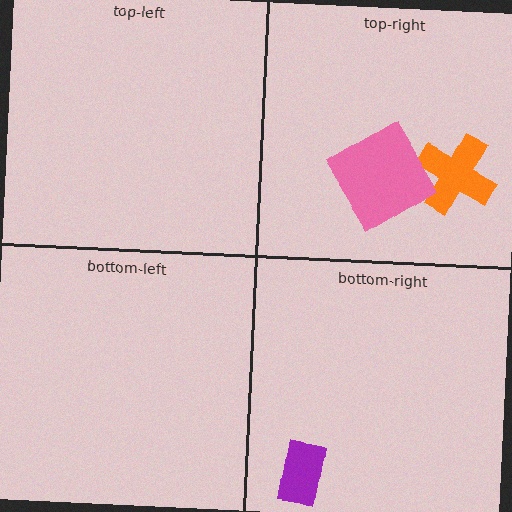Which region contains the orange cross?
The top-right region.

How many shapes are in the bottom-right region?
1.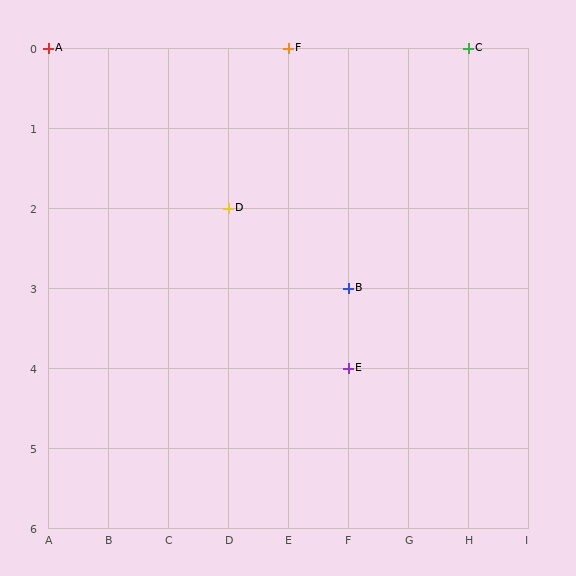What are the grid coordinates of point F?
Point F is at grid coordinates (E, 0).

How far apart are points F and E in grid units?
Points F and E are 1 column and 4 rows apart (about 4.1 grid units diagonally).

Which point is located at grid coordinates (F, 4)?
Point E is at (F, 4).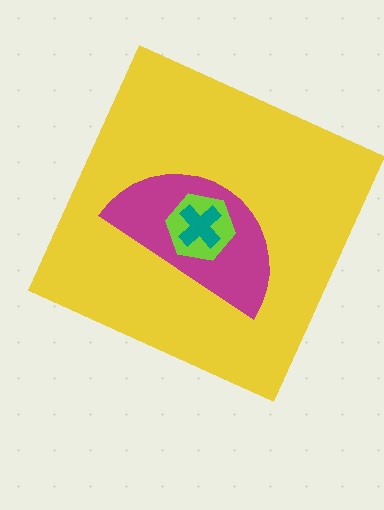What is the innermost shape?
The teal cross.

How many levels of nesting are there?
4.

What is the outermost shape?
The yellow square.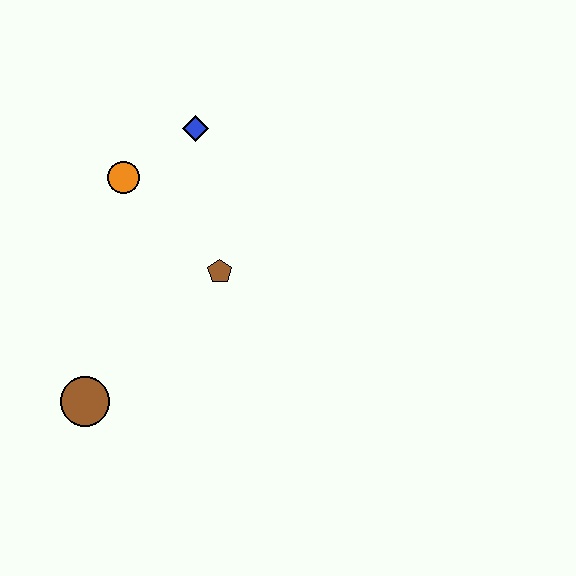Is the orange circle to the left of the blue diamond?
Yes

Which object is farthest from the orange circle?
The brown circle is farthest from the orange circle.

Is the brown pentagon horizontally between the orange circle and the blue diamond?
No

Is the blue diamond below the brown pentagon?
No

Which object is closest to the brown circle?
The brown pentagon is closest to the brown circle.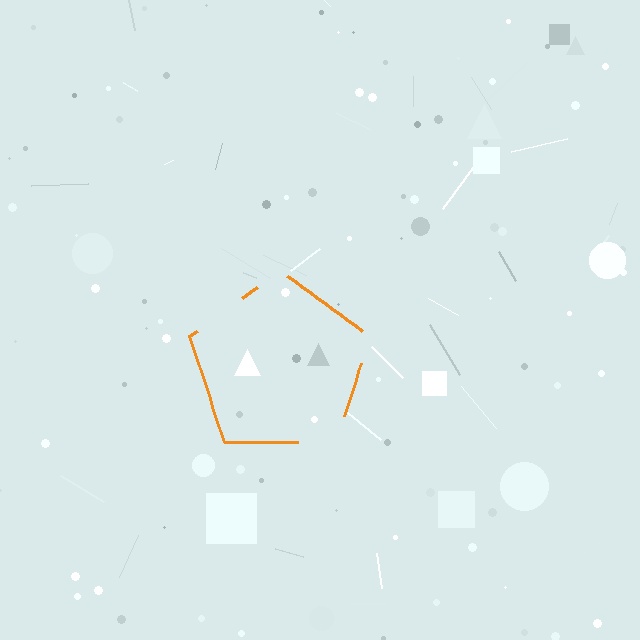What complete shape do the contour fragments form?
The contour fragments form a pentagon.